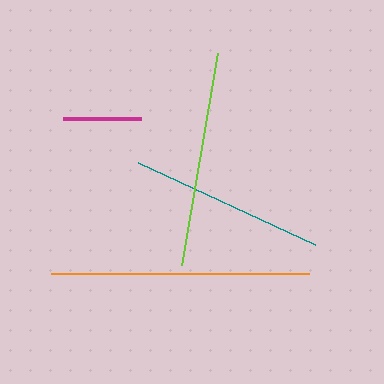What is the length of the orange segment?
The orange segment is approximately 258 pixels long.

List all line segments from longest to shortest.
From longest to shortest: orange, lime, teal, magenta.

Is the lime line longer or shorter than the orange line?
The orange line is longer than the lime line.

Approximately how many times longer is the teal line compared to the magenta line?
The teal line is approximately 2.5 times the length of the magenta line.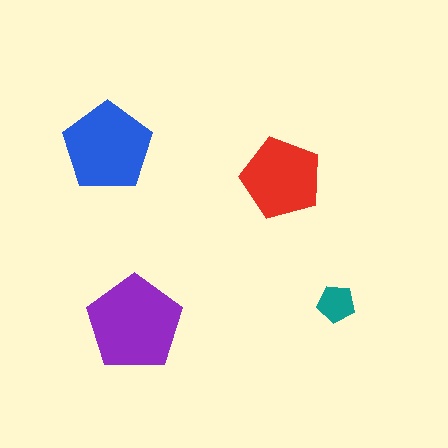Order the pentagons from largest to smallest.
the purple one, the blue one, the red one, the teal one.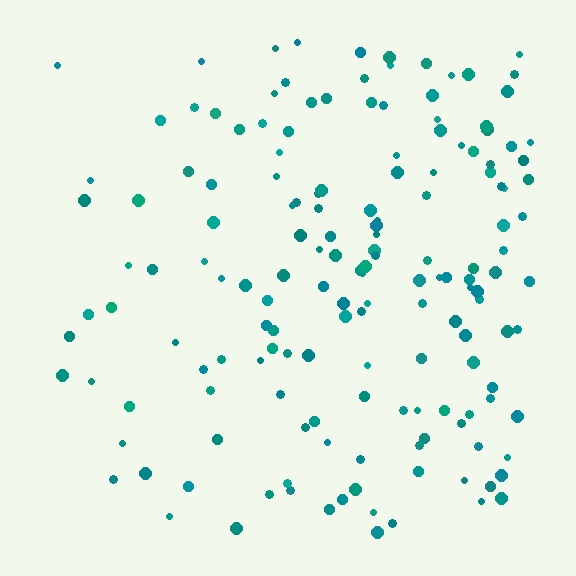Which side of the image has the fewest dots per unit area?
The left.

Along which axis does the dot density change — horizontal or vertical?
Horizontal.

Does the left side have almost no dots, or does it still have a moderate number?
Still a moderate number, just noticeably fewer than the right.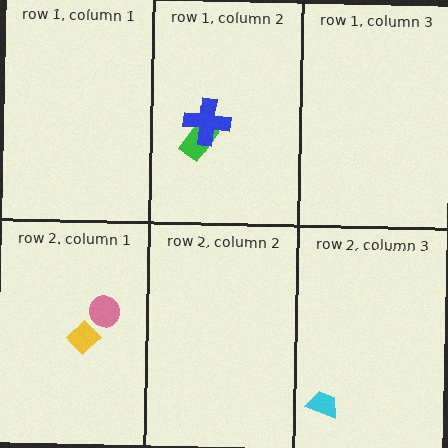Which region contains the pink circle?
The row 2, column 1 region.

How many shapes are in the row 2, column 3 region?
1.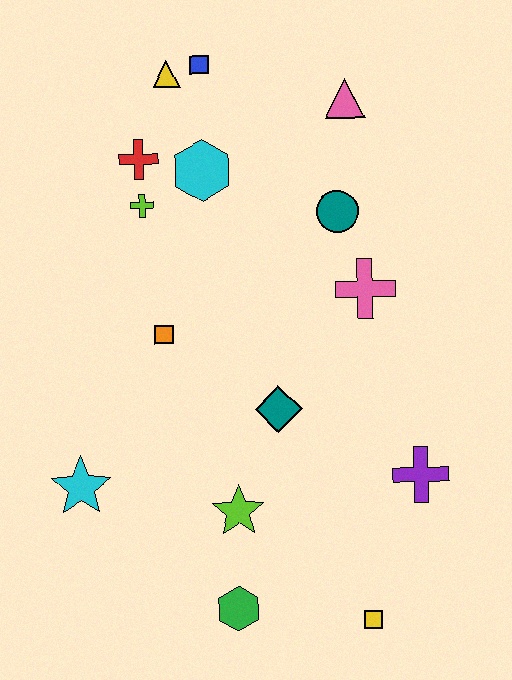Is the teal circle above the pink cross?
Yes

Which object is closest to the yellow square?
The green hexagon is closest to the yellow square.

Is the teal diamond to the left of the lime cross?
No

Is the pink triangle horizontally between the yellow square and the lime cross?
Yes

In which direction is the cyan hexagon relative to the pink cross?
The cyan hexagon is to the left of the pink cross.